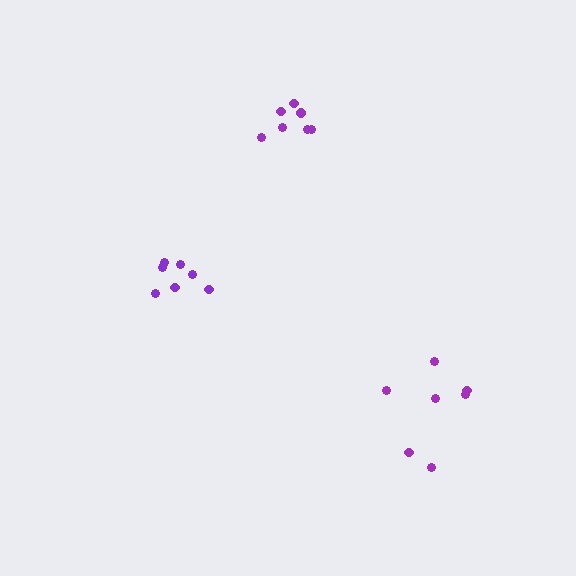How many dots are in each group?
Group 1: 7 dots, Group 2: 7 dots, Group 3: 7 dots (21 total).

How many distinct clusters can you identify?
There are 3 distinct clusters.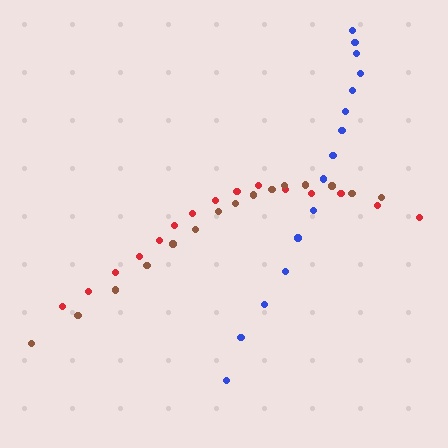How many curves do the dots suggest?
There are 3 distinct paths.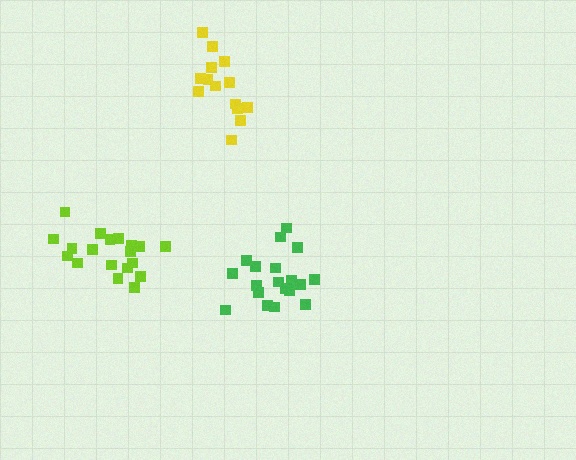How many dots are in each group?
Group 1: 14 dots, Group 2: 19 dots, Group 3: 19 dots (52 total).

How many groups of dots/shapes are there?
There are 3 groups.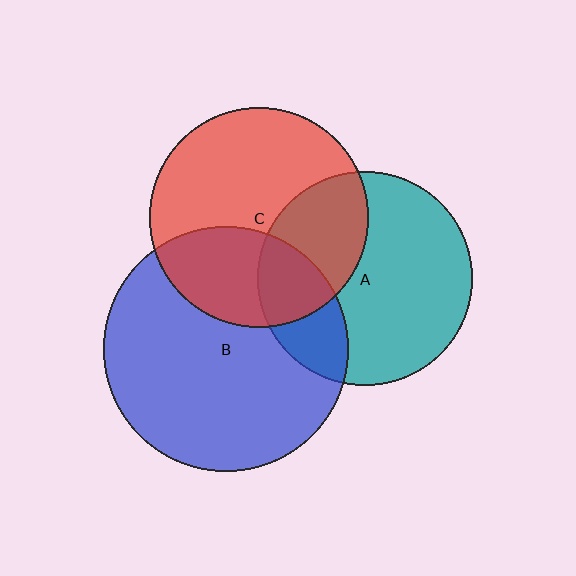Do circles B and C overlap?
Yes.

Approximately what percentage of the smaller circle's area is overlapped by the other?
Approximately 35%.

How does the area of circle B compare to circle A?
Approximately 1.3 times.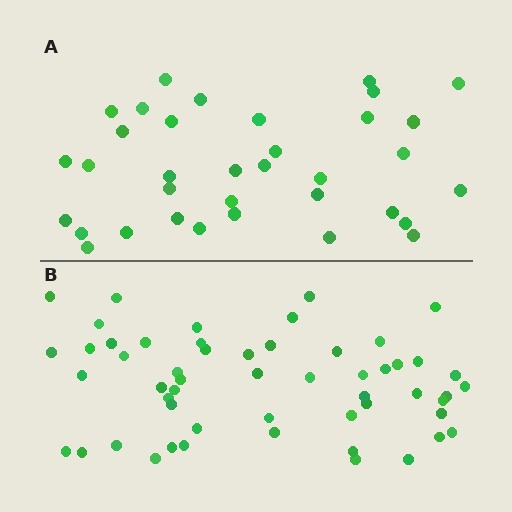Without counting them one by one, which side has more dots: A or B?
Region B (the bottom region) has more dots.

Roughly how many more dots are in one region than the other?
Region B has approximately 20 more dots than region A.